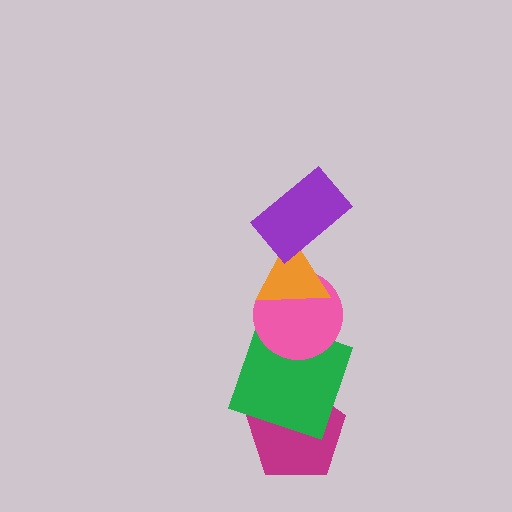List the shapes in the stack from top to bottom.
From top to bottom: the purple rectangle, the orange triangle, the pink circle, the green square, the magenta pentagon.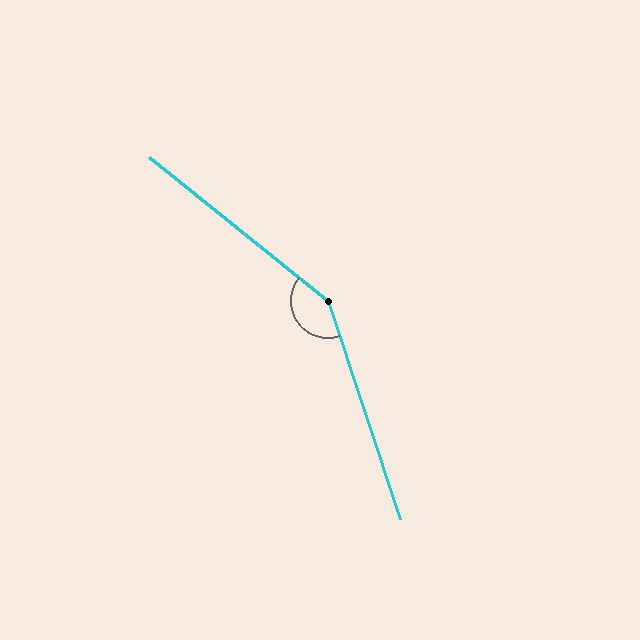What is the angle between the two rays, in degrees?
Approximately 147 degrees.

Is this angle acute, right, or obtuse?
It is obtuse.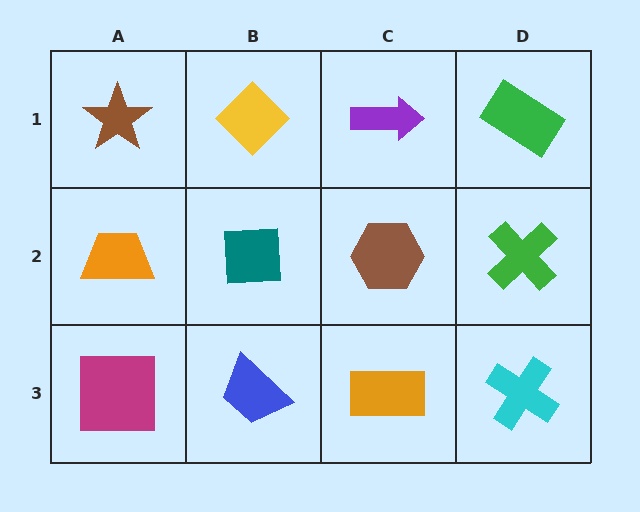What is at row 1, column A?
A brown star.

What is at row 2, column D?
A green cross.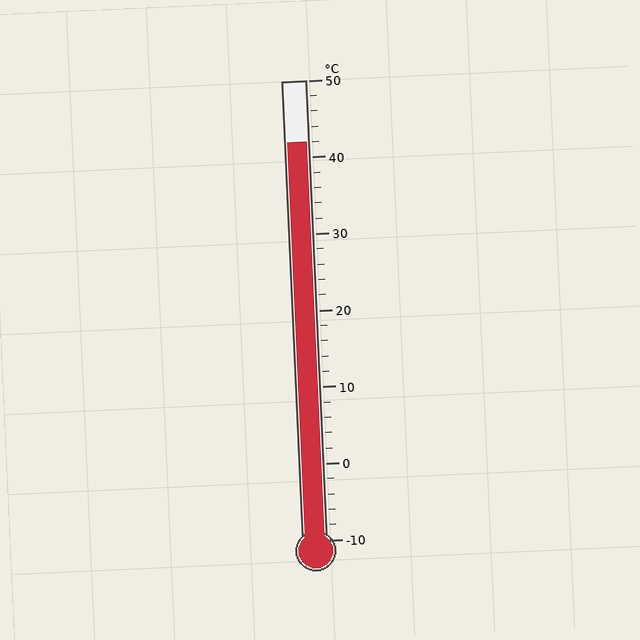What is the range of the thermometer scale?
The thermometer scale ranges from -10°C to 50°C.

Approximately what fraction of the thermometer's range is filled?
The thermometer is filled to approximately 85% of its range.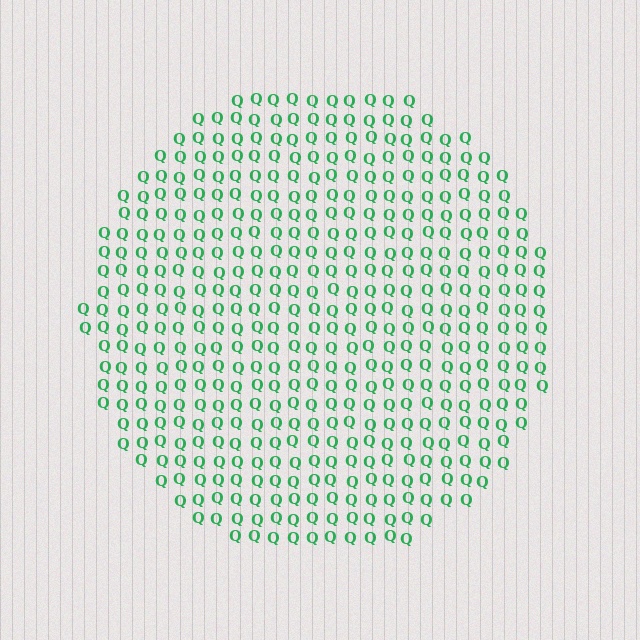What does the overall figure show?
The overall figure shows a circle.